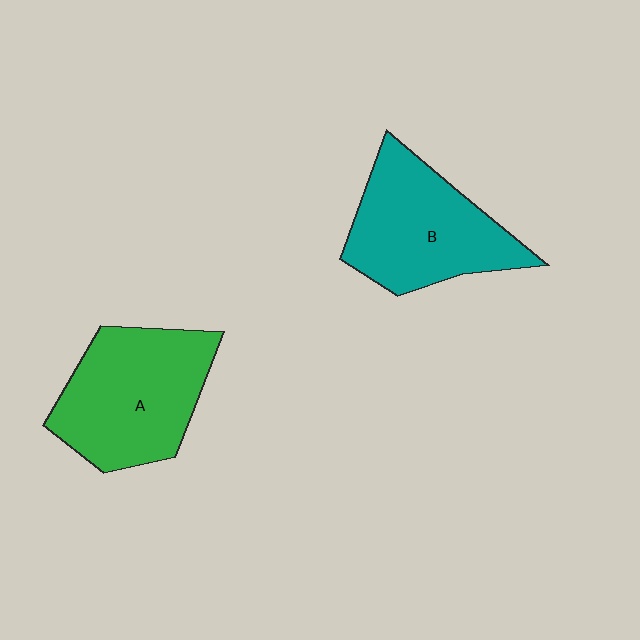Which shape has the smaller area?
Shape B (teal).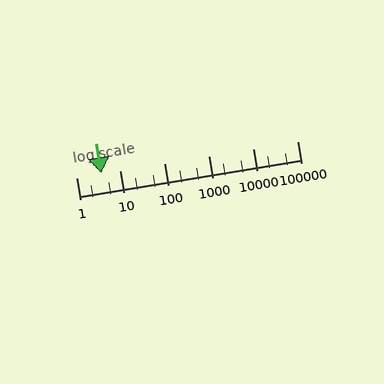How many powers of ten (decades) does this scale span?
The scale spans 5 decades, from 1 to 100000.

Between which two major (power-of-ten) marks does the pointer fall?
The pointer is between 1 and 10.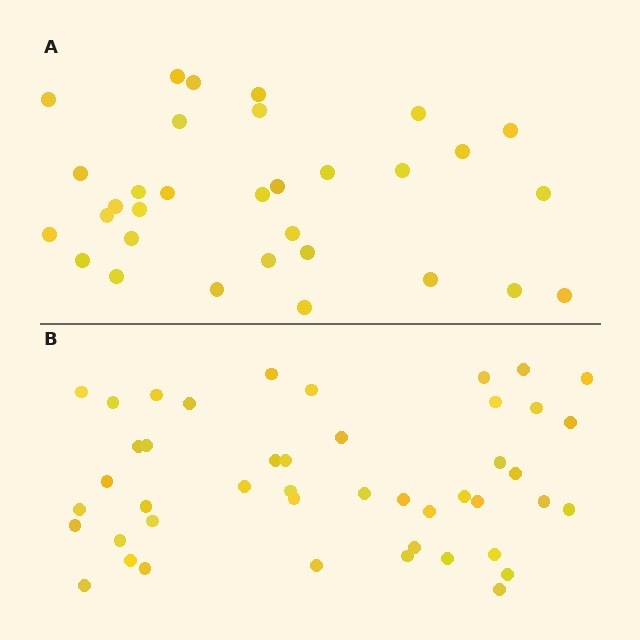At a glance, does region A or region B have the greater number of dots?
Region B (the bottom region) has more dots.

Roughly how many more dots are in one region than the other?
Region B has approximately 15 more dots than region A.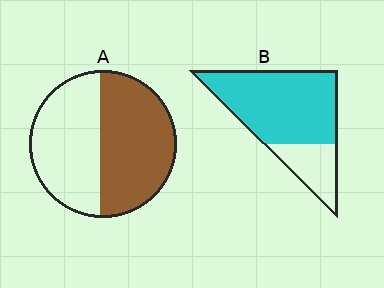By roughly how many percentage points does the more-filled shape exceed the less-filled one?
By roughly 20 percentage points (B over A).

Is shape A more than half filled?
Roughly half.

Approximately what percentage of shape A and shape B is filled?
A is approximately 55% and B is approximately 75%.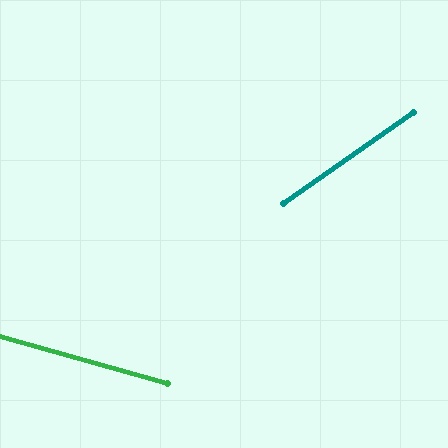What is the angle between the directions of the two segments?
Approximately 51 degrees.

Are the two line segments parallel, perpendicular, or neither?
Neither parallel nor perpendicular — they differ by about 51°.